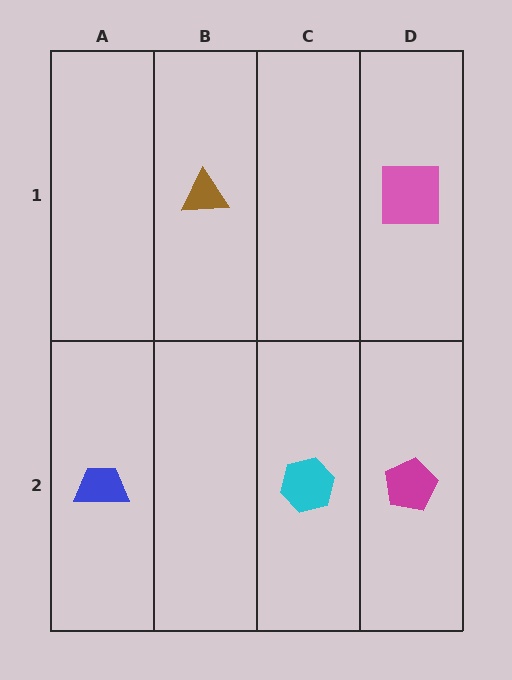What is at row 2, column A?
A blue trapezoid.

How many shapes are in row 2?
3 shapes.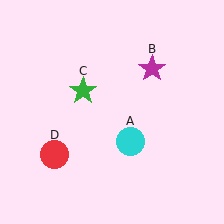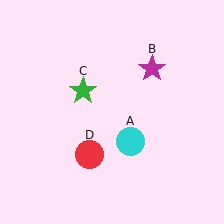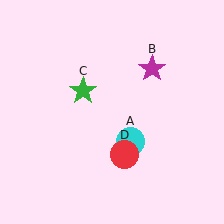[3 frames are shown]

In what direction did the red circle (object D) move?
The red circle (object D) moved right.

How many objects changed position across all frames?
1 object changed position: red circle (object D).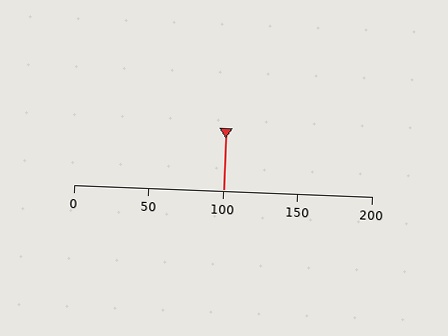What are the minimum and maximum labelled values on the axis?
The axis runs from 0 to 200.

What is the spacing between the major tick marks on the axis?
The major ticks are spaced 50 apart.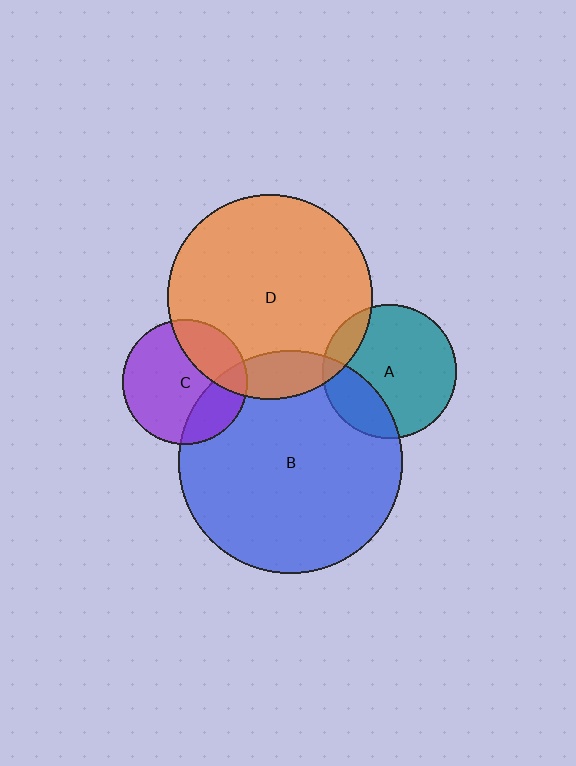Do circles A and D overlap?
Yes.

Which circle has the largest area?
Circle B (blue).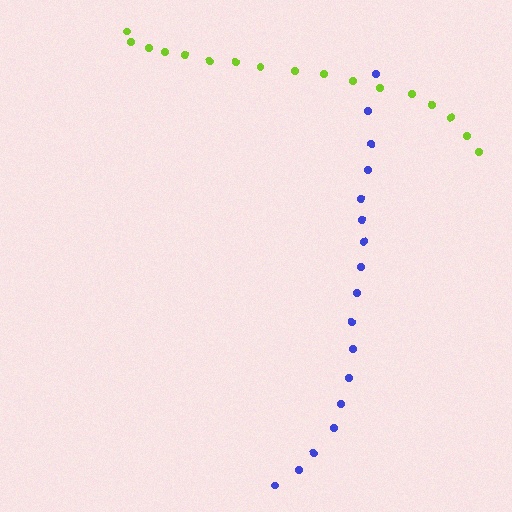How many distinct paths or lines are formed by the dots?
There are 2 distinct paths.